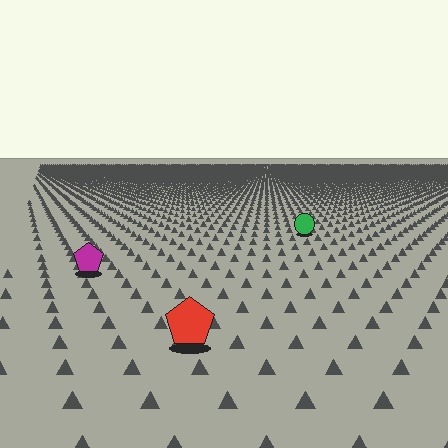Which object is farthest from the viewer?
The green circle is farthest from the viewer. It appears smaller and the ground texture around it is denser.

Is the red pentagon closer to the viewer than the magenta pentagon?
Yes. The red pentagon is closer — you can tell from the texture gradient: the ground texture is coarser near it.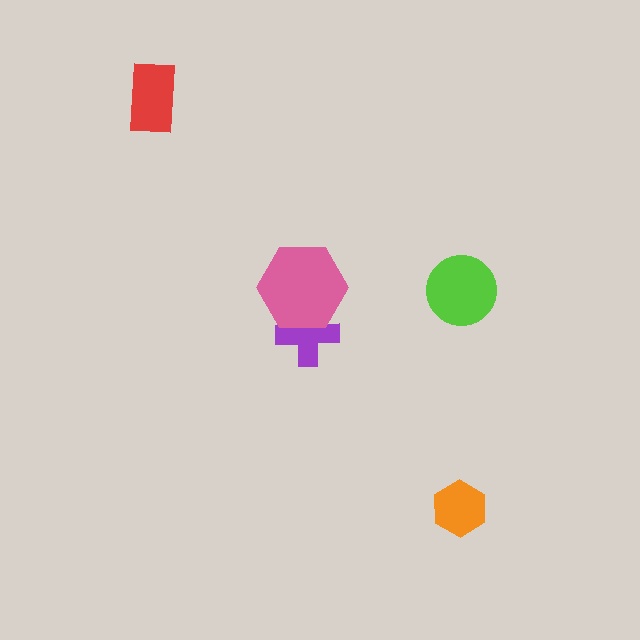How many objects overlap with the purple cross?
1 object overlaps with the purple cross.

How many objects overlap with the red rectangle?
0 objects overlap with the red rectangle.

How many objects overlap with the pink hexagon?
1 object overlaps with the pink hexagon.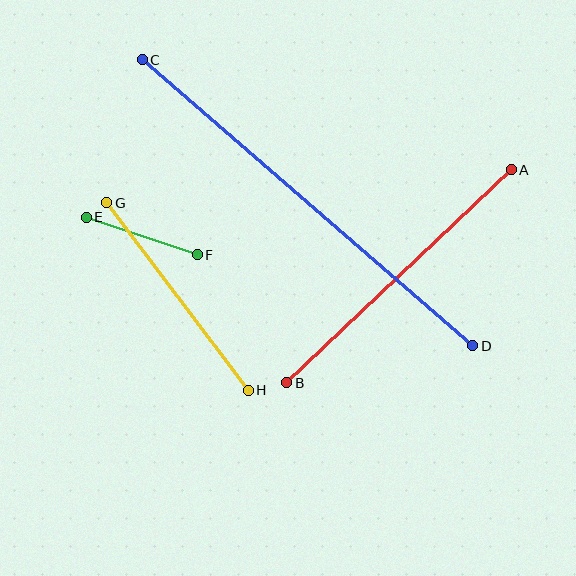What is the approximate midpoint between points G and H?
The midpoint is at approximately (178, 297) pixels.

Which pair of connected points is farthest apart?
Points C and D are farthest apart.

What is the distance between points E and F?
The distance is approximately 117 pixels.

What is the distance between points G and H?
The distance is approximately 235 pixels.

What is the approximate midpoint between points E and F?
The midpoint is at approximately (142, 236) pixels.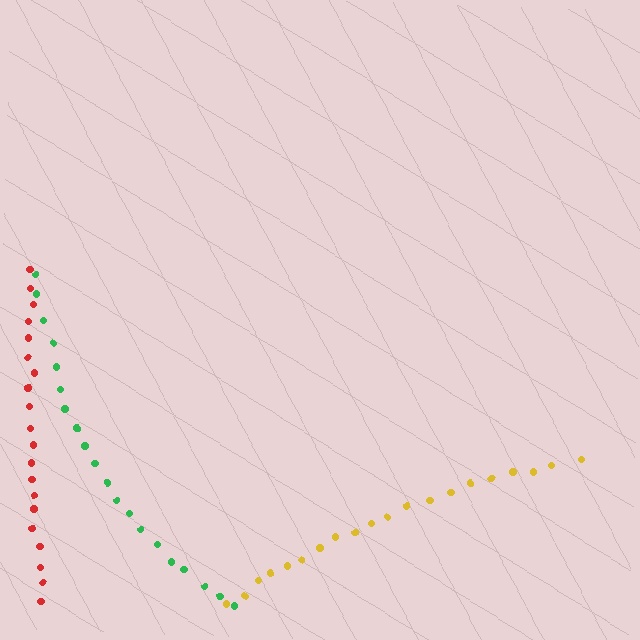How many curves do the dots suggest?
There are 3 distinct paths.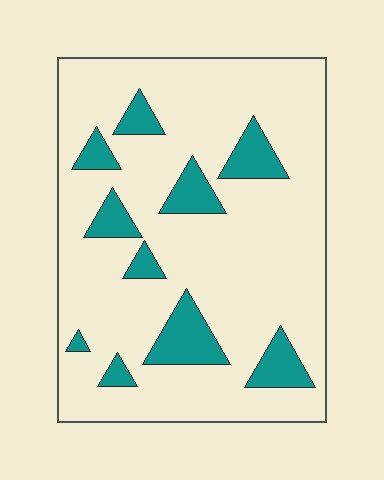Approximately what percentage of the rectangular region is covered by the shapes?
Approximately 15%.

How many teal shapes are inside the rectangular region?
10.